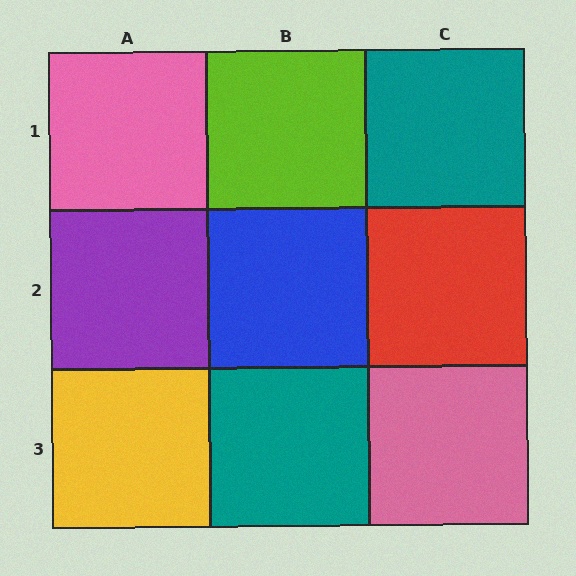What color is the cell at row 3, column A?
Yellow.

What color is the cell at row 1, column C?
Teal.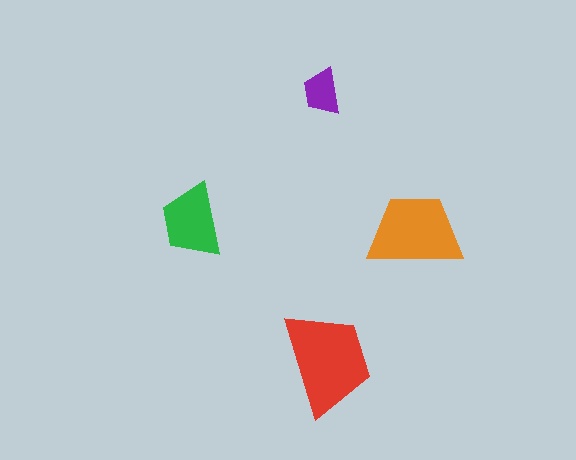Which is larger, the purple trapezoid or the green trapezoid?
The green one.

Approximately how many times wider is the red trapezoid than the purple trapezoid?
About 2.5 times wider.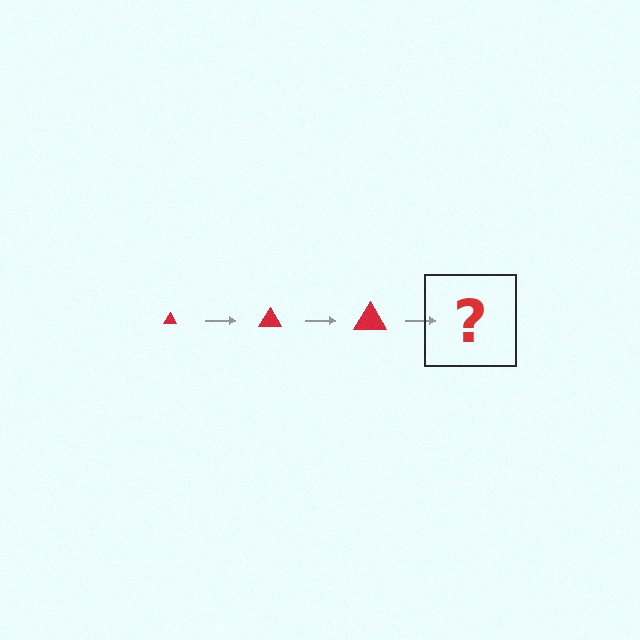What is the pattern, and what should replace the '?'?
The pattern is that the triangle gets progressively larger each step. The '?' should be a red triangle, larger than the previous one.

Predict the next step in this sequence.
The next step is a red triangle, larger than the previous one.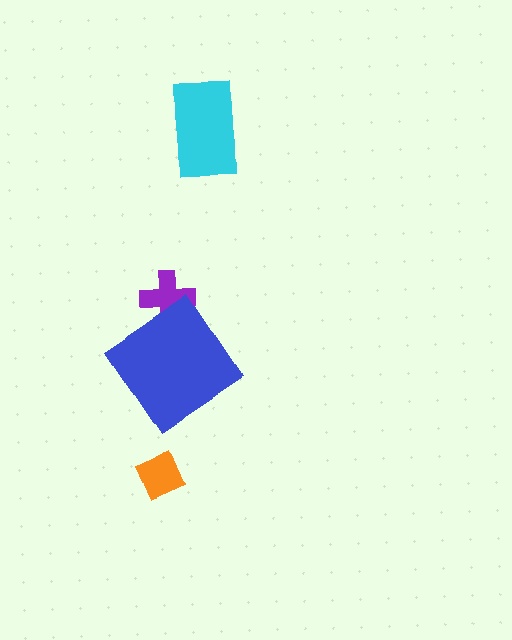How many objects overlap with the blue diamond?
1 object overlaps with the blue diamond.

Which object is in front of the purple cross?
The blue diamond is in front of the purple cross.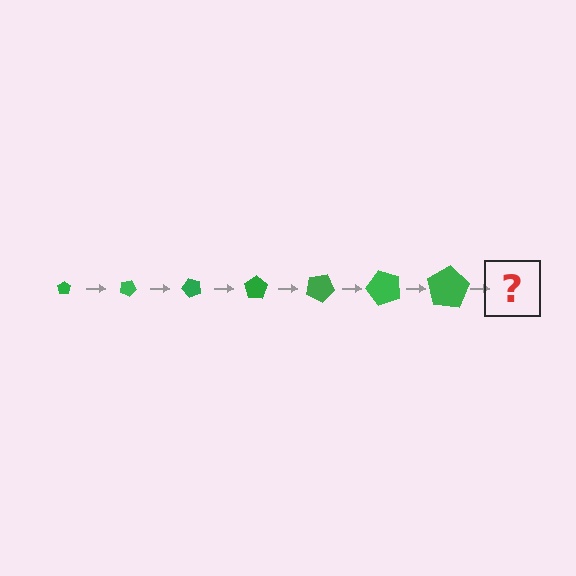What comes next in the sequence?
The next element should be a pentagon, larger than the previous one and rotated 175 degrees from the start.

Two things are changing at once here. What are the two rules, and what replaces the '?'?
The two rules are that the pentagon grows larger each step and it rotates 25 degrees each step. The '?' should be a pentagon, larger than the previous one and rotated 175 degrees from the start.